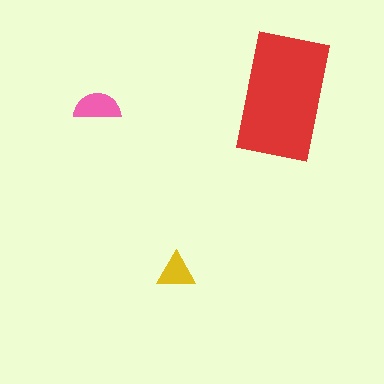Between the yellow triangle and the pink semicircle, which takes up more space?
The pink semicircle.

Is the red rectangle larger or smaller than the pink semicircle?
Larger.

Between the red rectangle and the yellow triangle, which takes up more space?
The red rectangle.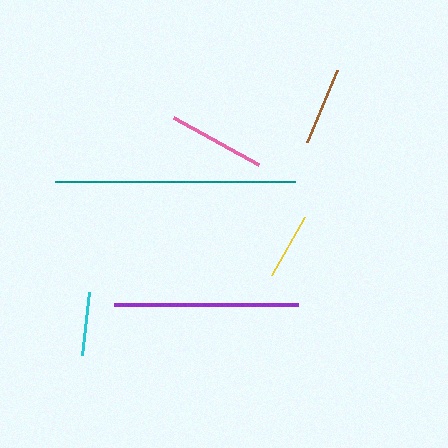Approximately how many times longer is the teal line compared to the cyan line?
The teal line is approximately 3.8 times the length of the cyan line.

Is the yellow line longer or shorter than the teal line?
The teal line is longer than the yellow line.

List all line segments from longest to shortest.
From longest to shortest: teal, purple, pink, brown, yellow, cyan.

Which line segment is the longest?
The teal line is the longest at approximately 240 pixels.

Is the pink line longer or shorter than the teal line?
The teal line is longer than the pink line.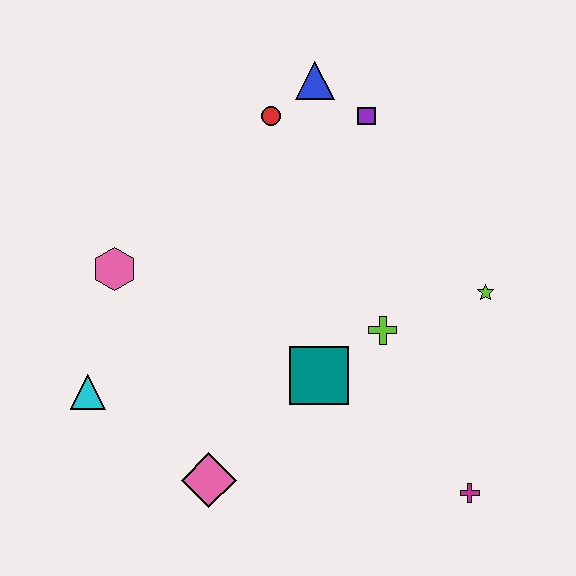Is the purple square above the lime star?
Yes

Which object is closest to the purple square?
The blue triangle is closest to the purple square.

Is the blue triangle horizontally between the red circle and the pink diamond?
No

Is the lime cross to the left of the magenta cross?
Yes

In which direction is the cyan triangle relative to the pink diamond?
The cyan triangle is to the left of the pink diamond.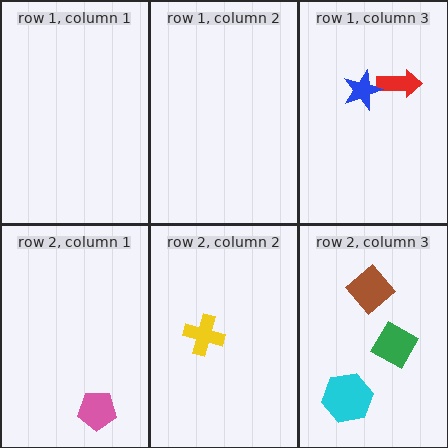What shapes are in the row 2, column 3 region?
The brown diamond, the green square, the cyan hexagon.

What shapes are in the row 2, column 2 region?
The yellow cross.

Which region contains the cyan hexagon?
The row 2, column 3 region.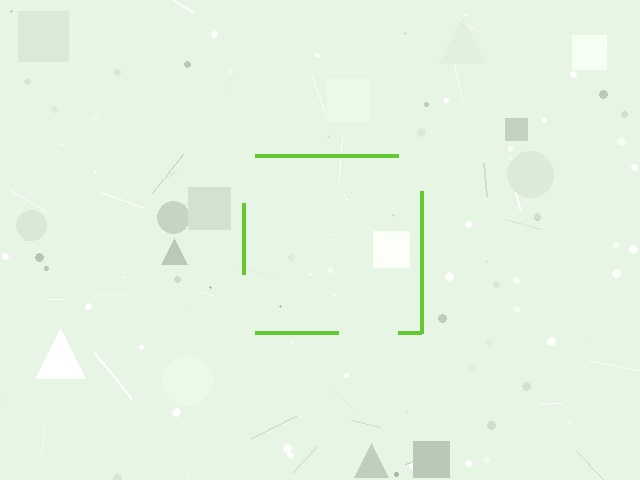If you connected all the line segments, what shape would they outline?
They would outline a square.